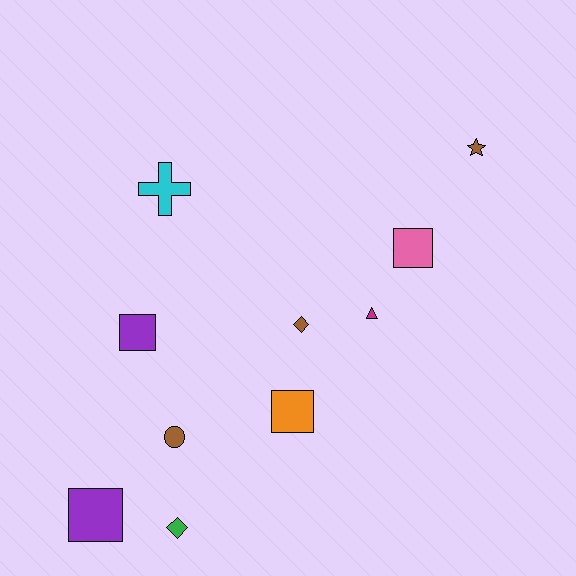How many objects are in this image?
There are 10 objects.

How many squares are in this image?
There are 4 squares.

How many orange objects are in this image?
There is 1 orange object.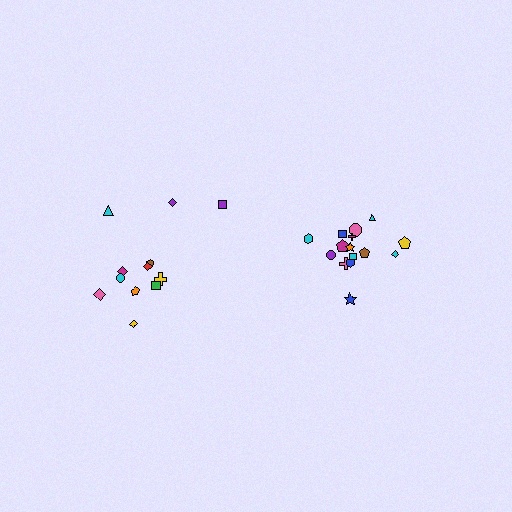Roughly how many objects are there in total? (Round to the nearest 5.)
Roughly 25 objects in total.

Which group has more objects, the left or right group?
The right group.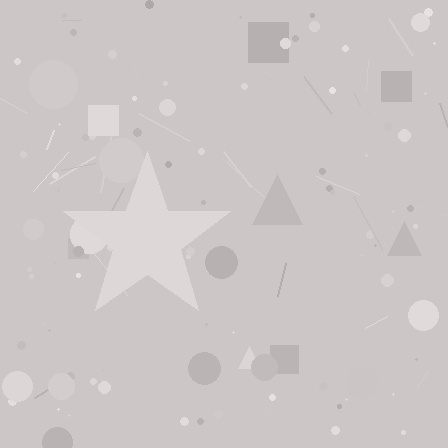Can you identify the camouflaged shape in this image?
The camouflaged shape is a star.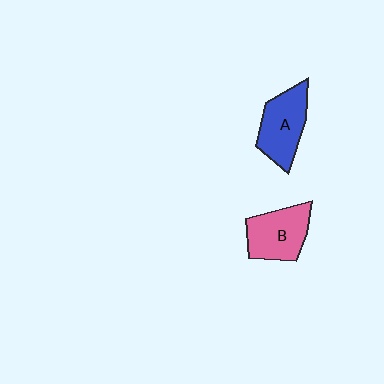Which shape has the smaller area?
Shape B (pink).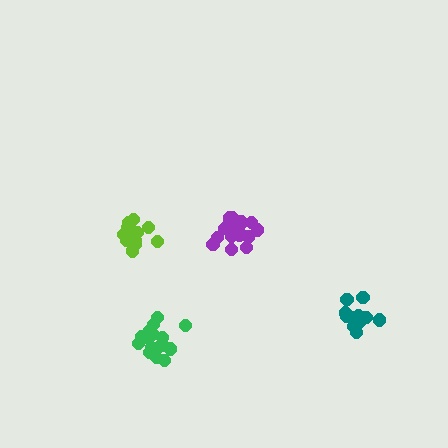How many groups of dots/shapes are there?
There are 4 groups.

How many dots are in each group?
Group 1: 14 dots, Group 2: 19 dots, Group 3: 18 dots, Group 4: 15 dots (66 total).